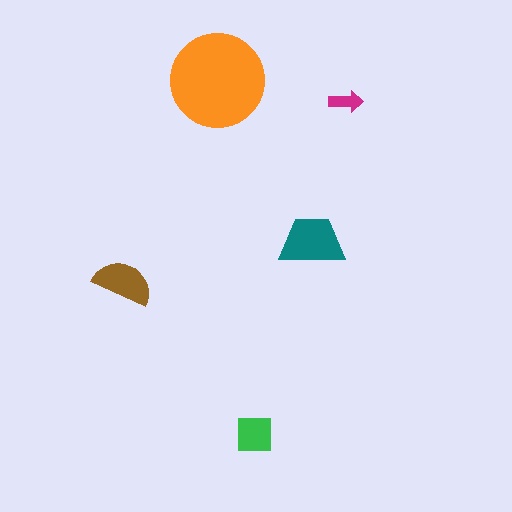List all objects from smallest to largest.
The magenta arrow, the green square, the brown semicircle, the teal trapezoid, the orange circle.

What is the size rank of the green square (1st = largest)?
4th.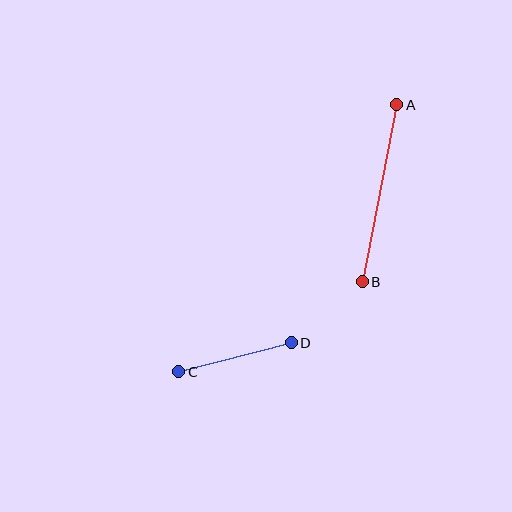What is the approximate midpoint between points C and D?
The midpoint is at approximately (235, 357) pixels.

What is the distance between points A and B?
The distance is approximately 181 pixels.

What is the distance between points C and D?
The distance is approximately 116 pixels.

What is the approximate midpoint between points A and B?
The midpoint is at approximately (379, 193) pixels.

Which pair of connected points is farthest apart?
Points A and B are farthest apart.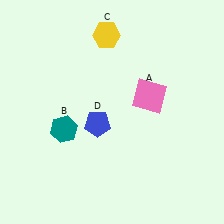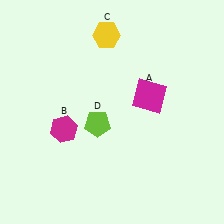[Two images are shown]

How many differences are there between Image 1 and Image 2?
There are 3 differences between the two images.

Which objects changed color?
A changed from pink to magenta. B changed from teal to magenta. D changed from blue to lime.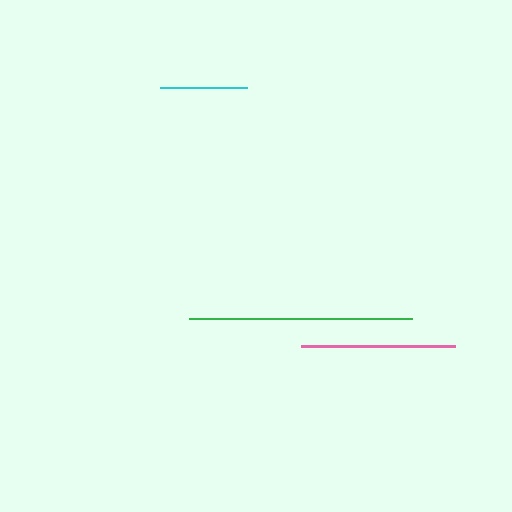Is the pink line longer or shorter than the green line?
The green line is longer than the pink line.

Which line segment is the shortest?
The cyan line is the shortest at approximately 87 pixels.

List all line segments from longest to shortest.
From longest to shortest: green, pink, cyan.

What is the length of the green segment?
The green segment is approximately 223 pixels long.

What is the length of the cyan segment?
The cyan segment is approximately 87 pixels long.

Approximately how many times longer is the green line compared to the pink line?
The green line is approximately 1.4 times the length of the pink line.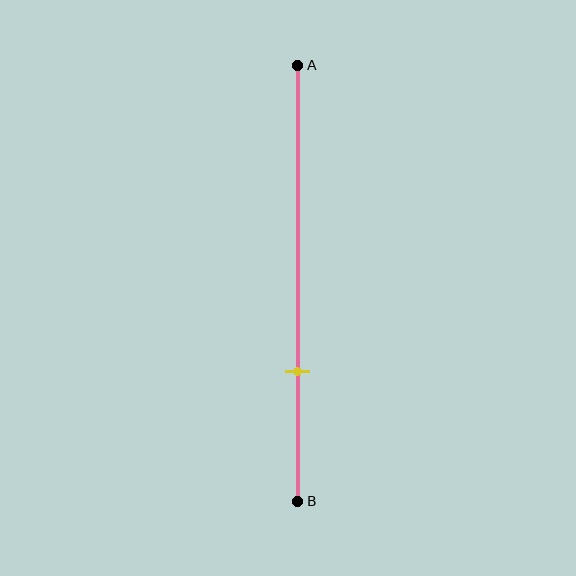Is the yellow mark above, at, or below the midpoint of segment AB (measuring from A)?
The yellow mark is below the midpoint of segment AB.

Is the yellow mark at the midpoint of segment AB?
No, the mark is at about 70% from A, not at the 50% midpoint.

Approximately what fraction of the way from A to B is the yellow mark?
The yellow mark is approximately 70% of the way from A to B.